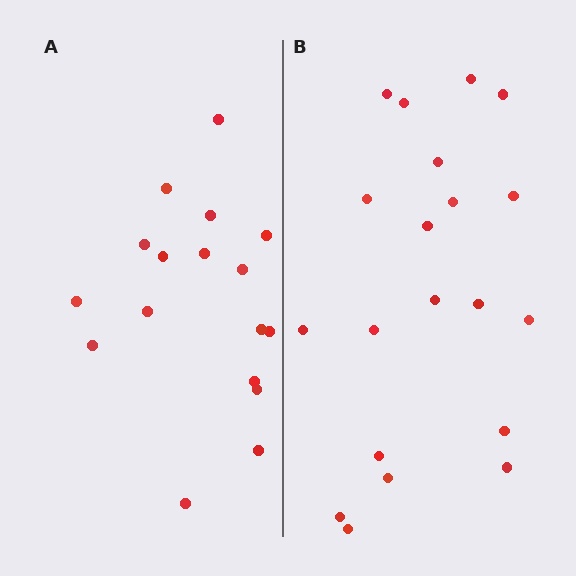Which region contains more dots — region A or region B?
Region B (the right region) has more dots.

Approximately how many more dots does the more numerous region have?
Region B has just a few more — roughly 2 or 3 more dots than region A.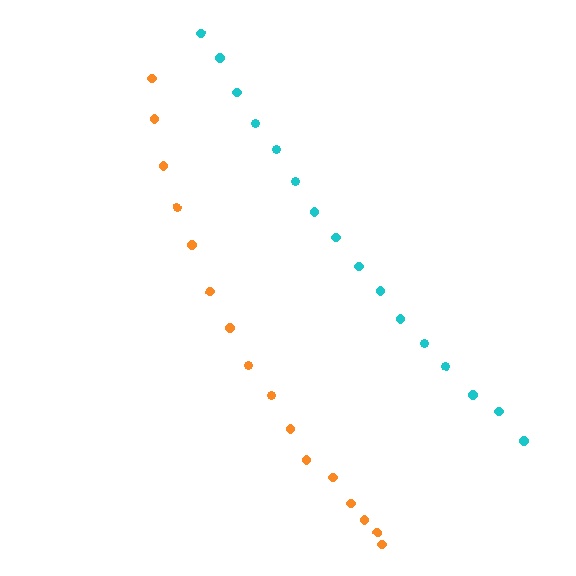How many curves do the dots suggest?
There are 2 distinct paths.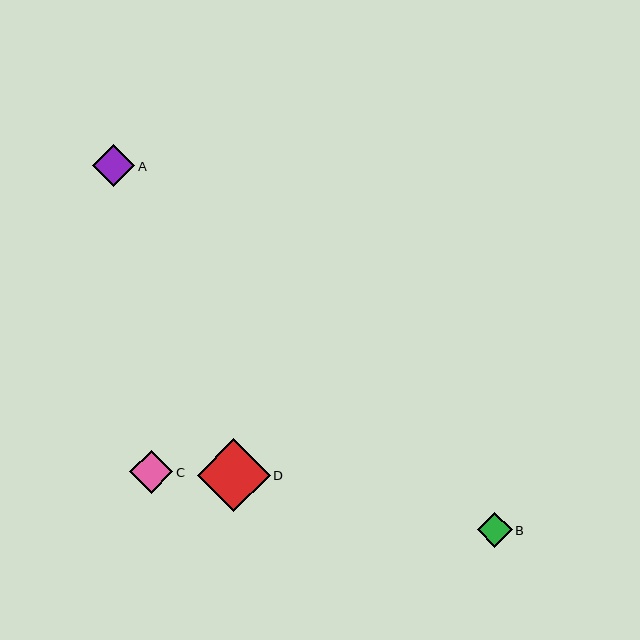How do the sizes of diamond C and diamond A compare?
Diamond C and diamond A are approximately the same size.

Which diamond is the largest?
Diamond D is the largest with a size of approximately 73 pixels.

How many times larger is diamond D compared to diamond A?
Diamond D is approximately 1.7 times the size of diamond A.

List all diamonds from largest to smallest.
From largest to smallest: D, C, A, B.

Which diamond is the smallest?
Diamond B is the smallest with a size of approximately 35 pixels.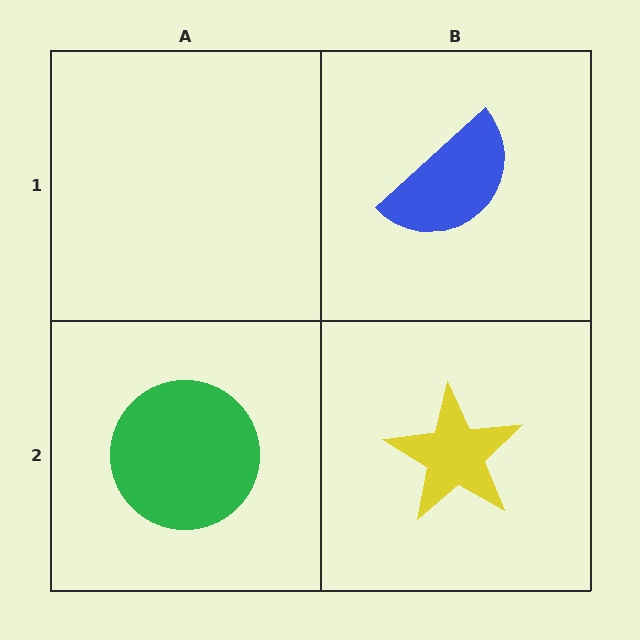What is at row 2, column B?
A yellow star.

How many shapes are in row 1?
1 shape.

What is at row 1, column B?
A blue semicircle.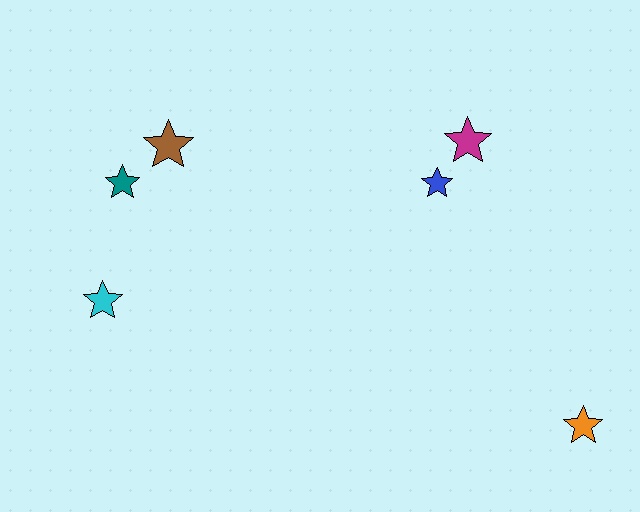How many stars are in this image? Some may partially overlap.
There are 6 stars.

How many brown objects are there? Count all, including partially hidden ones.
There is 1 brown object.